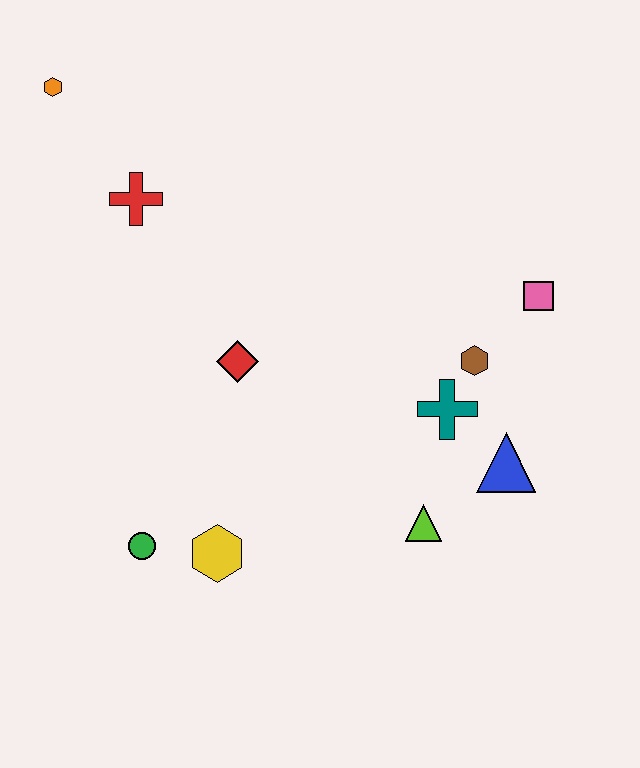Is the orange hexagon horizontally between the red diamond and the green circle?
No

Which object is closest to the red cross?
The orange hexagon is closest to the red cross.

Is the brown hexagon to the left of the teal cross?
No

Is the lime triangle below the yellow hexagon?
No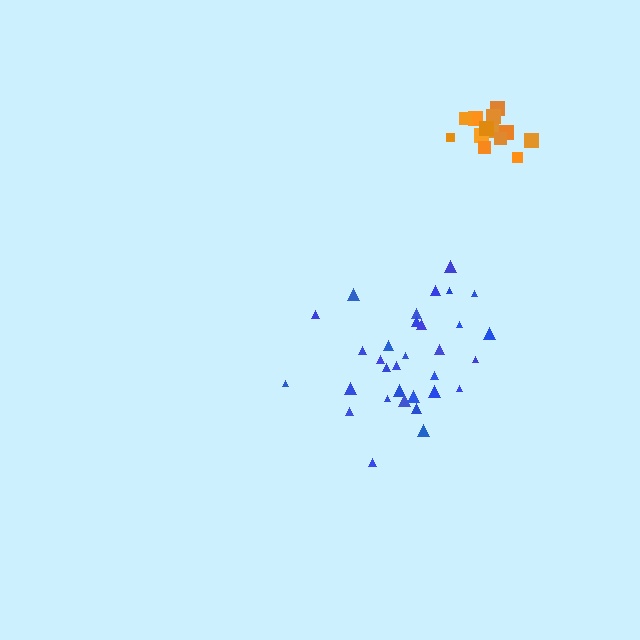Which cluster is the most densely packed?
Orange.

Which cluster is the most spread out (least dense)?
Blue.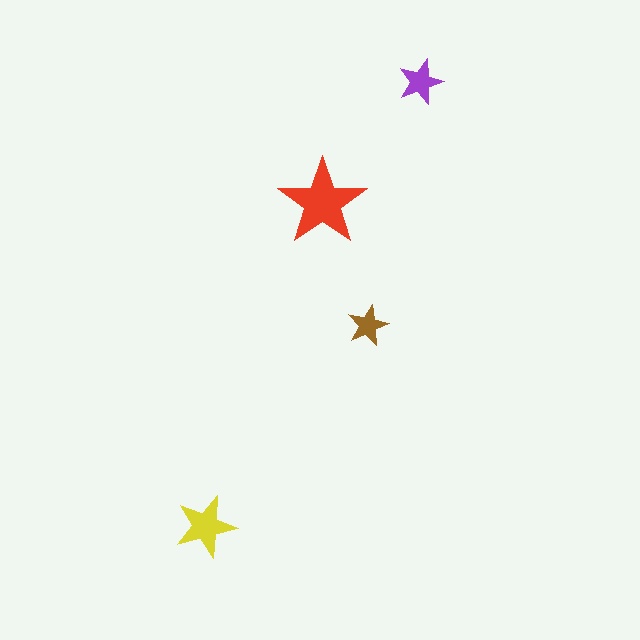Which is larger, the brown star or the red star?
The red one.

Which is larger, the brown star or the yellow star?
The yellow one.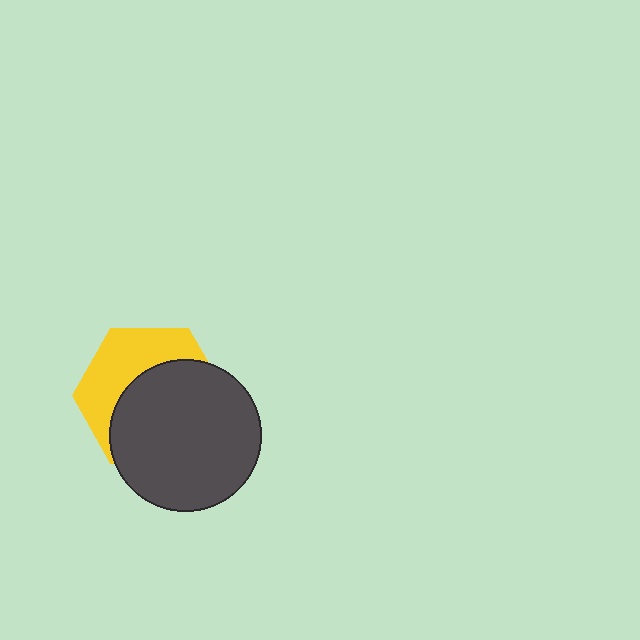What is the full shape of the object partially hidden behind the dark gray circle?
The partially hidden object is a yellow hexagon.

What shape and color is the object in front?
The object in front is a dark gray circle.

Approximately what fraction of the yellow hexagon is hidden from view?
Roughly 59% of the yellow hexagon is hidden behind the dark gray circle.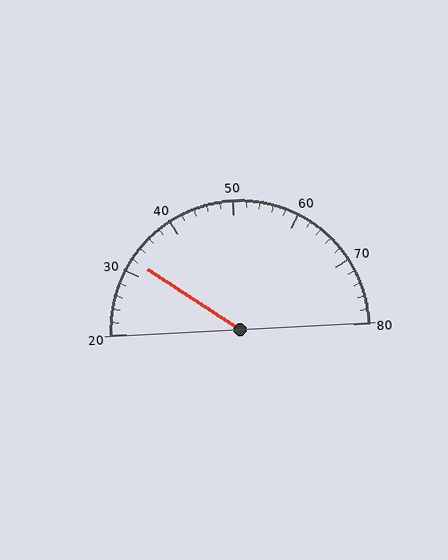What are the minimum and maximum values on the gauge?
The gauge ranges from 20 to 80.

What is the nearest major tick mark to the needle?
The nearest major tick mark is 30.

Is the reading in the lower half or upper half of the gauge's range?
The reading is in the lower half of the range (20 to 80).